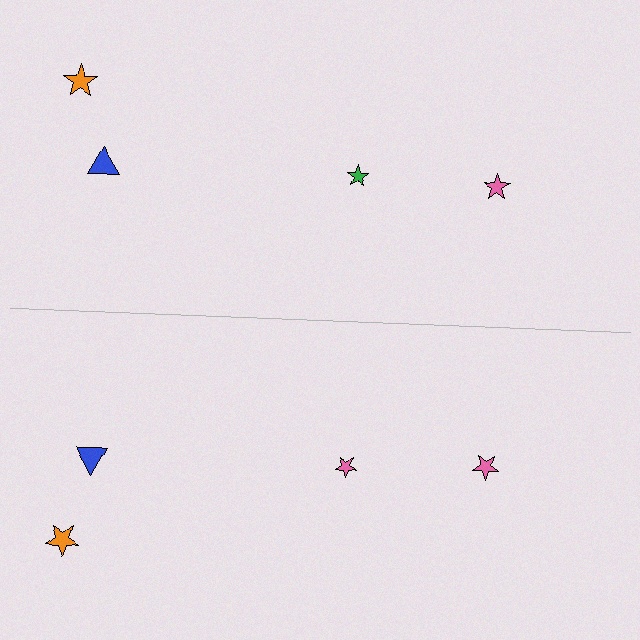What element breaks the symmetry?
The pink star on the bottom side breaks the symmetry — its mirror counterpart is green.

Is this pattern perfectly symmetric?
No, the pattern is not perfectly symmetric. The pink star on the bottom side breaks the symmetry — its mirror counterpart is green.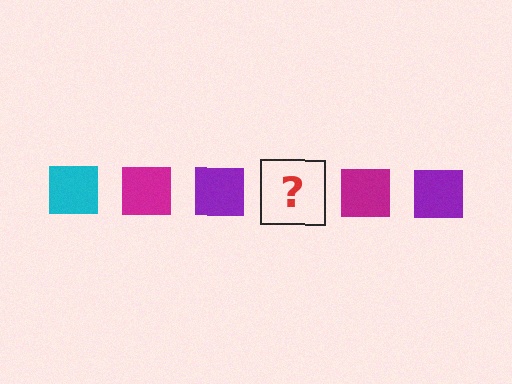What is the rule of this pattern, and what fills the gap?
The rule is that the pattern cycles through cyan, magenta, purple squares. The gap should be filled with a cyan square.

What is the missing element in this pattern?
The missing element is a cyan square.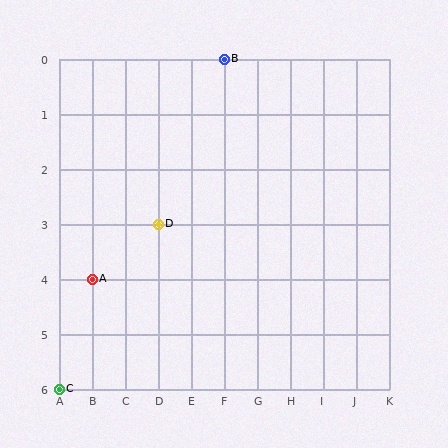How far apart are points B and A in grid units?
Points B and A are 4 columns and 4 rows apart (about 5.7 grid units diagonally).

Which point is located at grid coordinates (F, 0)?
Point B is at (F, 0).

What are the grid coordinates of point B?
Point B is at grid coordinates (F, 0).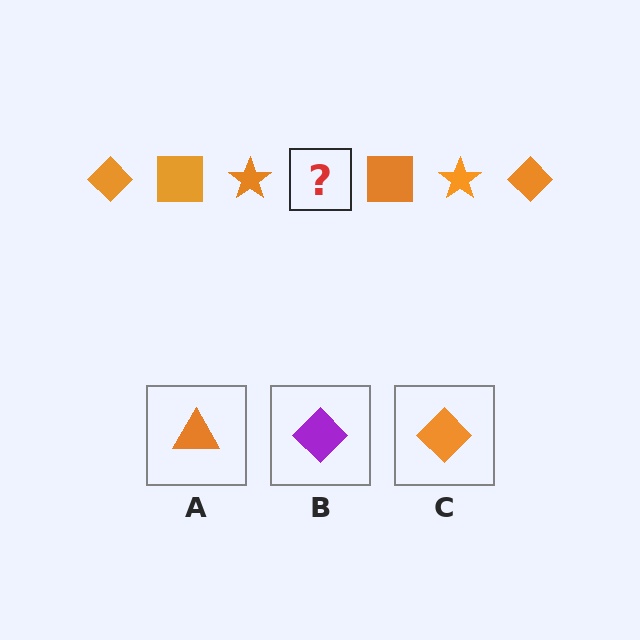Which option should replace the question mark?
Option C.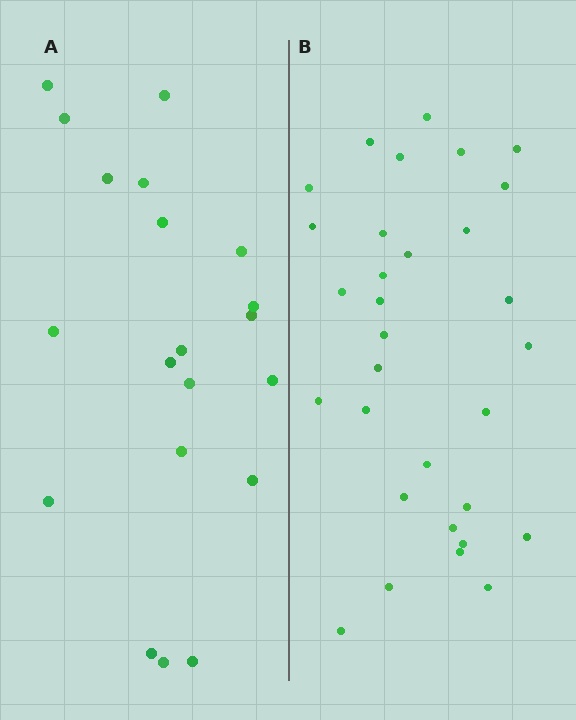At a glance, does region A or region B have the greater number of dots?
Region B (the right region) has more dots.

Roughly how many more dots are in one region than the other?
Region B has roughly 12 or so more dots than region A.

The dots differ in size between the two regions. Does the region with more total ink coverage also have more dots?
No. Region A has more total ink coverage because its dots are larger, but region B actually contains more individual dots. Total area can be misleading — the number of items is what matters here.